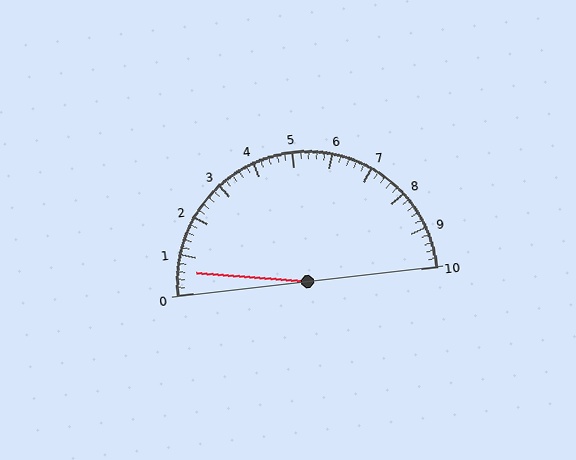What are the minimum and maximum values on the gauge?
The gauge ranges from 0 to 10.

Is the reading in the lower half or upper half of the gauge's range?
The reading is in the lower half of the range (0 to 10).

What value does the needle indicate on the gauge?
The needle indicates approximately 0.6.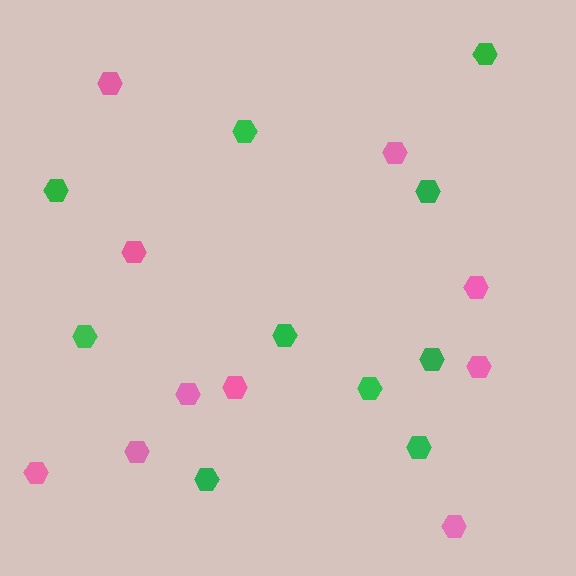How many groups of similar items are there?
There are 2 groups: one group of pink hexagons (10) and one group of green hexagons (10).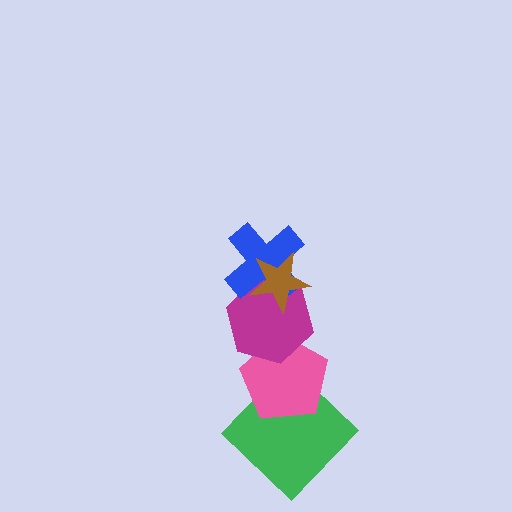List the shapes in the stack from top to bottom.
From top to bottom: the brown star, the blue cross, the magenta hexagon, the pink pentagon, the green diamond.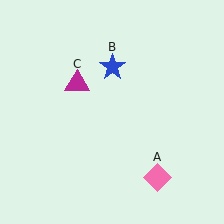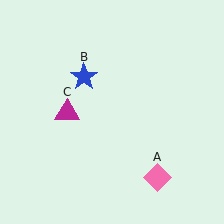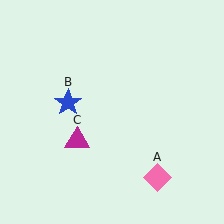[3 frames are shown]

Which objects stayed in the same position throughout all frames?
Pink diamond (object A) remained stationary.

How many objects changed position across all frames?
2 objects changed position: blue star (object B), magenta triangle (object C).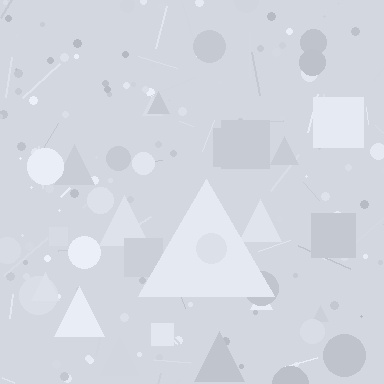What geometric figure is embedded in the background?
A triangle is embedded in the background.